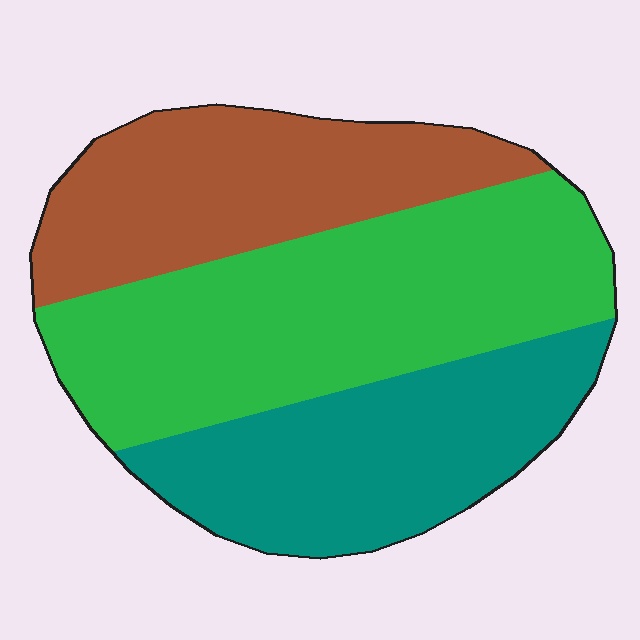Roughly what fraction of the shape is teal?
Teal covers about 30% of the shape.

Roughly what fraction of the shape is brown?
Brown covers around 30% of the shape.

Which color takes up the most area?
Green, at roughly 45%.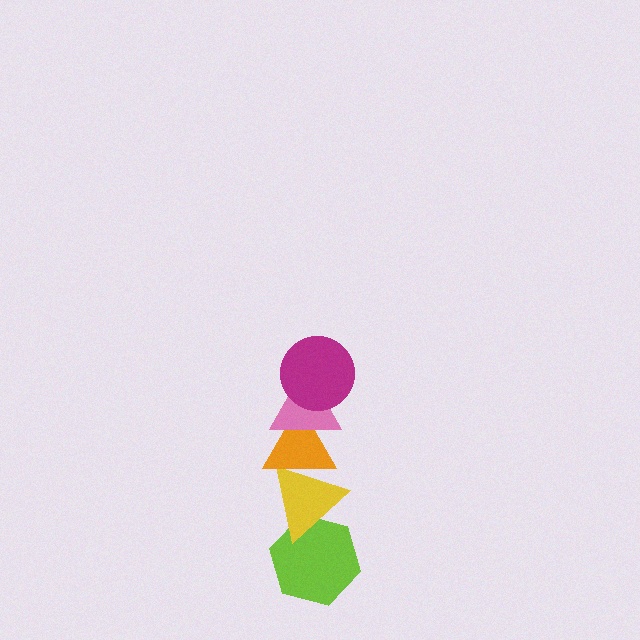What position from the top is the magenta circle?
The magenta circle is 1st from the top.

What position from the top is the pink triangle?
The pink triangle is 2nd from the top.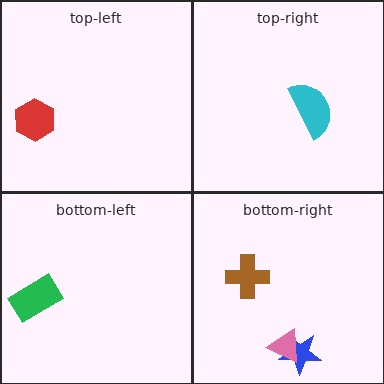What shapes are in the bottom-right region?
The blue star, the brown cross, the pink triangle.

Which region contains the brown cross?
The bottom-right region.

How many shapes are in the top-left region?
1.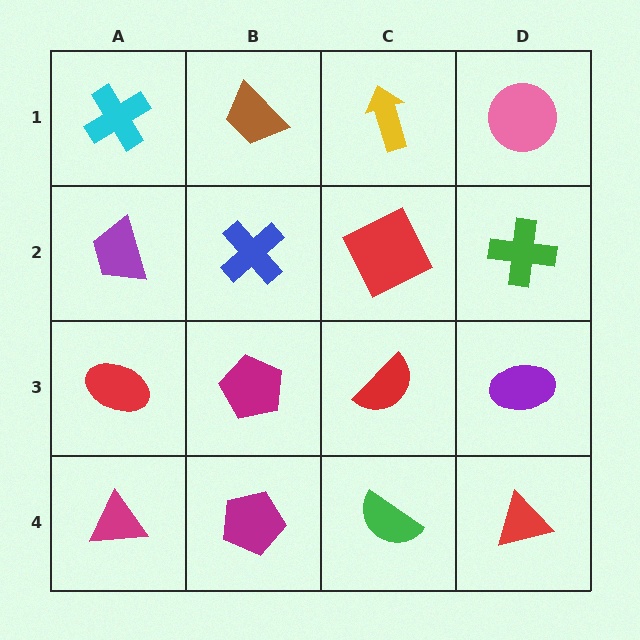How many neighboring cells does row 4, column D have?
2.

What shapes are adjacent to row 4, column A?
A red ellipse (row 3, column A), a magenta pentagon (row 4, column B).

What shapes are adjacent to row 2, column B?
A brown trapezoid (row 1, column B), a magenta pentagon (row 3, column B), a purple trapezoid (row 2, column A), a red square (row 2, column C).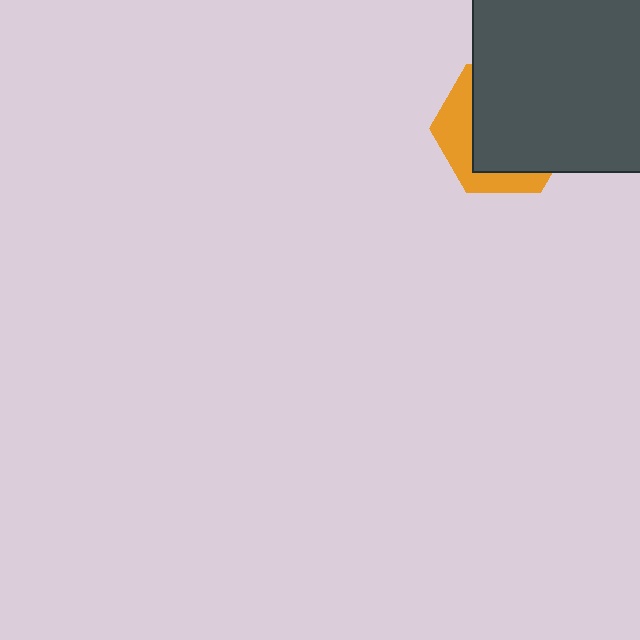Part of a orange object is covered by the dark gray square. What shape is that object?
It is a hexagon.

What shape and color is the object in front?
The object in front is a dark gray square.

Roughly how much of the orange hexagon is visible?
A small part of it is visible (roughly 31%).